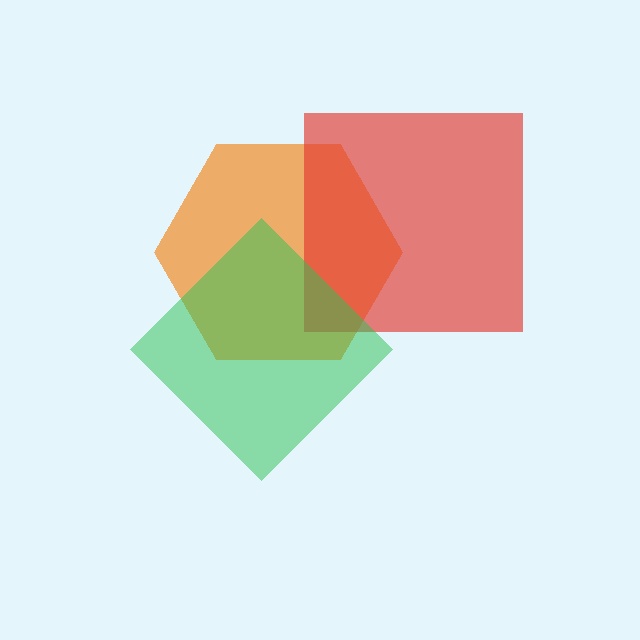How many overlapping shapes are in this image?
There are 3 overlapping shapes in the image.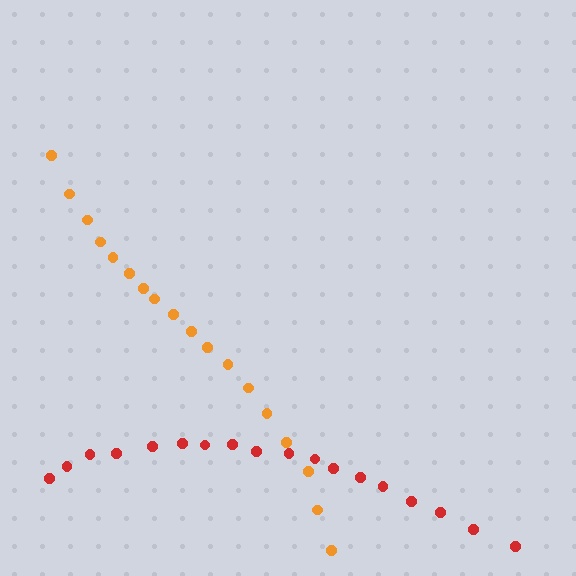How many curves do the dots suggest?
There are 2 distinct paths.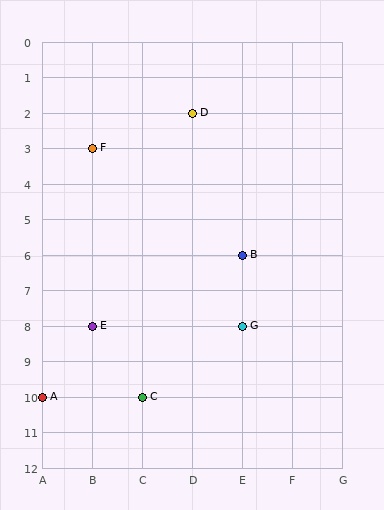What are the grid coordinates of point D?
Point D is at grid coordinates (D, 2).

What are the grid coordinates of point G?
Point G is at grid coordinates (E, 8).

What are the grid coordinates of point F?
Point F is at grid coordinates (B, 3).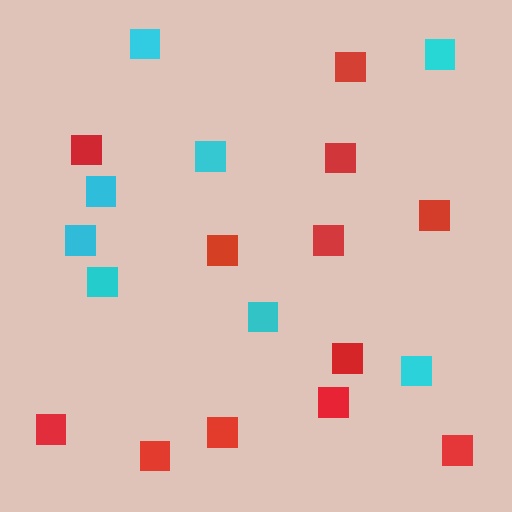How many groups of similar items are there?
There are 2 groups: one group of red squares (12) and one group of cyan squares (8).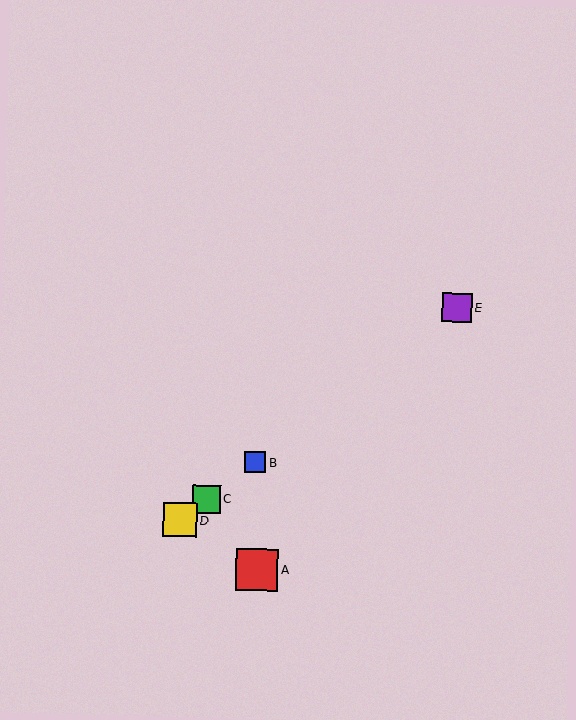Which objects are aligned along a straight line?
Objects B, C, D, E are aligned along a straight line.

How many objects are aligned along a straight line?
4 objects (B, C, D, E) are aligned along a straight line.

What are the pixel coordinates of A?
Object A is at (257, 570).